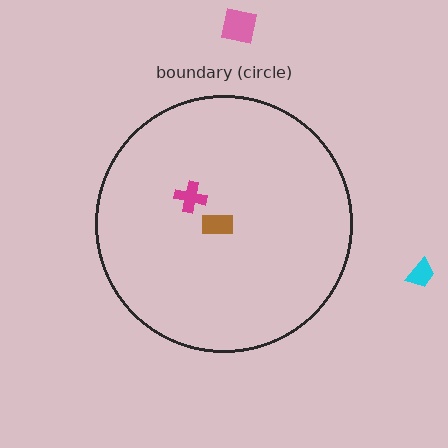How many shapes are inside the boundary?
2 inside, 2 outside.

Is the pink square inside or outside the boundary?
Outside.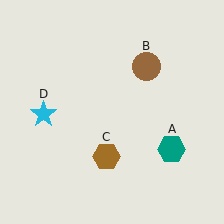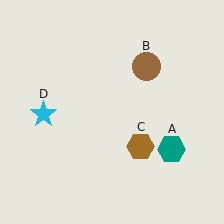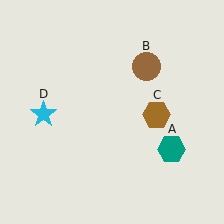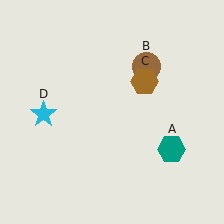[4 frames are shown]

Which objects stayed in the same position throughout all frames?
Teal hexagon (object A) and brown circle (object B) and cyan star (object D) remained stationary.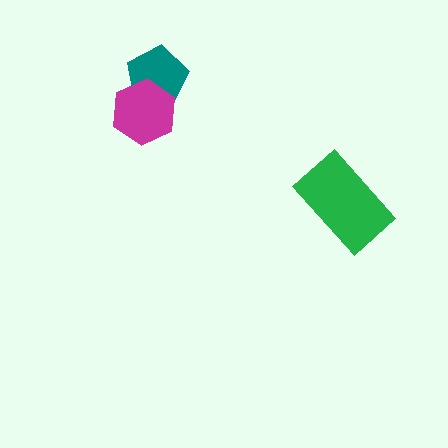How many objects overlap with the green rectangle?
0 objects overlap with the green rectangle.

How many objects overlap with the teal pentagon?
1 object overlaps with the teal pentagon.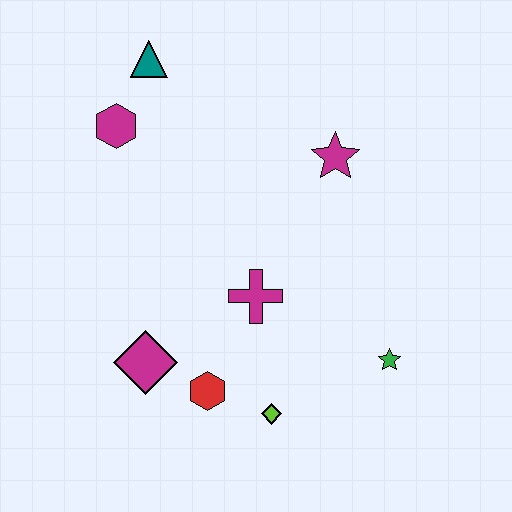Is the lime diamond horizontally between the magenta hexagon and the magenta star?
Yes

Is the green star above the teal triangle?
No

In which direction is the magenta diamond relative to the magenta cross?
The magenta diamond is to the left of the magenta cross.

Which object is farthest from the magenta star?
The magenta diamond is farthest from the magenta star.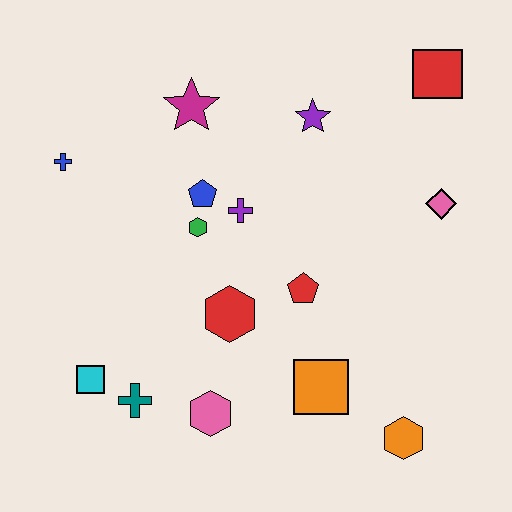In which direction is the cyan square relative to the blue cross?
The cyan square is below the blue cross.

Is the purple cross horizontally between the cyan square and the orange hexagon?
Yes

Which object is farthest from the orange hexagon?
The blue cross is farthest from the orange hexagon.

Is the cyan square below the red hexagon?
Yes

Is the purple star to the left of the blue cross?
No